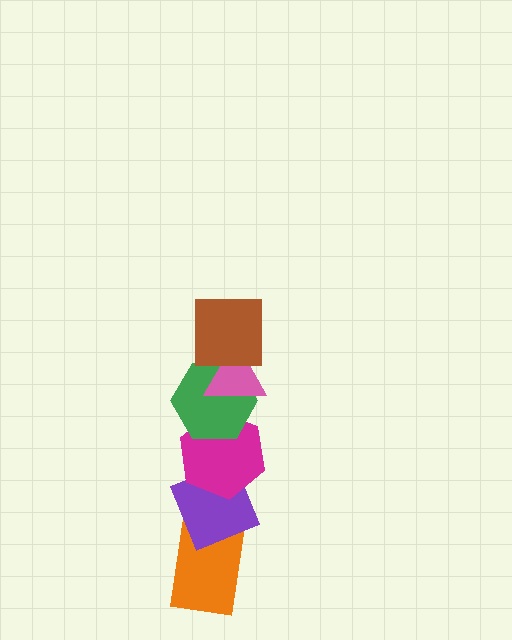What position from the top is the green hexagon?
The green hexagon is 3rd from the top.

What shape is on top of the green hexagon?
The pink triangle is on top of the green hexagon.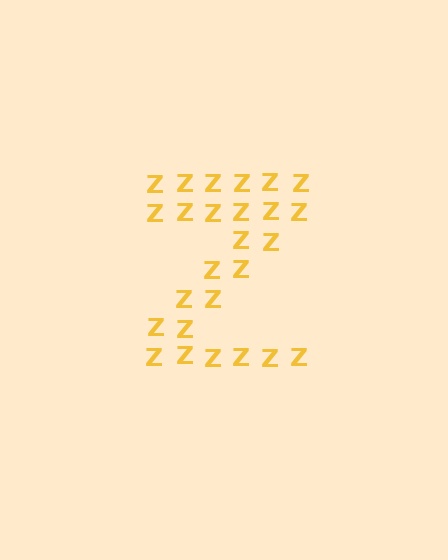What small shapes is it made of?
It is made of small letter Z's.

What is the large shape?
The large shape is the letter Z.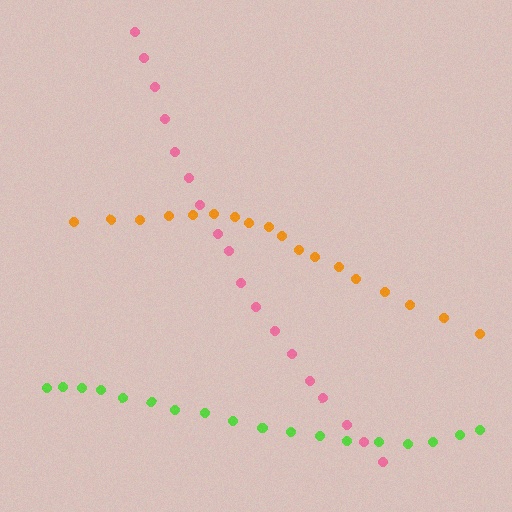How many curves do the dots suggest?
There are 3 distinct paths.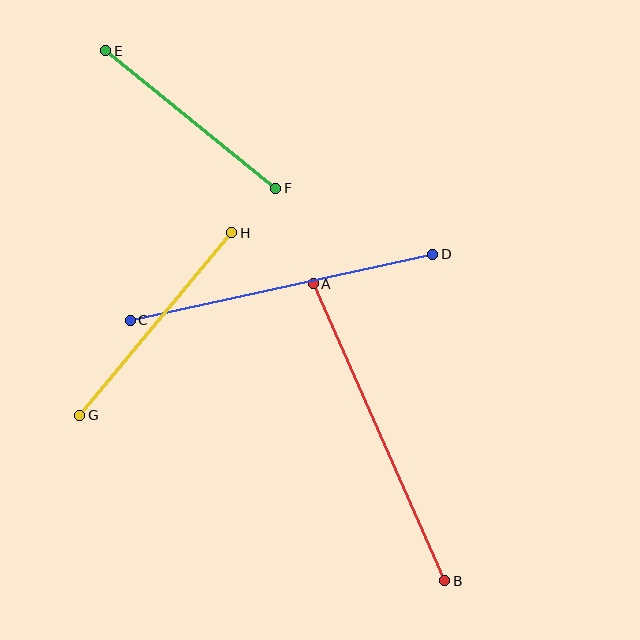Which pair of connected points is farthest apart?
Points A and B are farthest apart.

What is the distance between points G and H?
The distance is approximately 237 pixels.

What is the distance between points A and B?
The distance is approximately 325 pixels.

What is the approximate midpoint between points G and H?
The midpoint is at approximately (156, 324) pixels.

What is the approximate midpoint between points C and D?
The midpoint is at approximately (281, 287) pixels.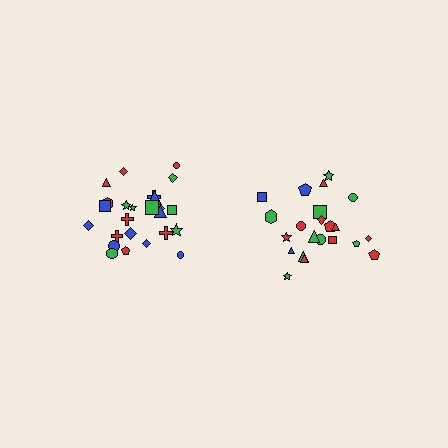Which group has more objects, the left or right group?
The left group.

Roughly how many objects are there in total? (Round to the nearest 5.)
Roughly 45 objects in total.